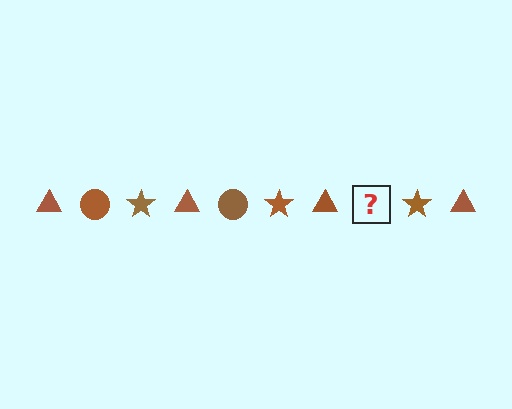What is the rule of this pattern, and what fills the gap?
The rule is that the pattern cycles through triangle, circle, star shapes in brown. The gap should be filled with a brown circle.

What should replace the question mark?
The question mark should be replaced with a brown circle.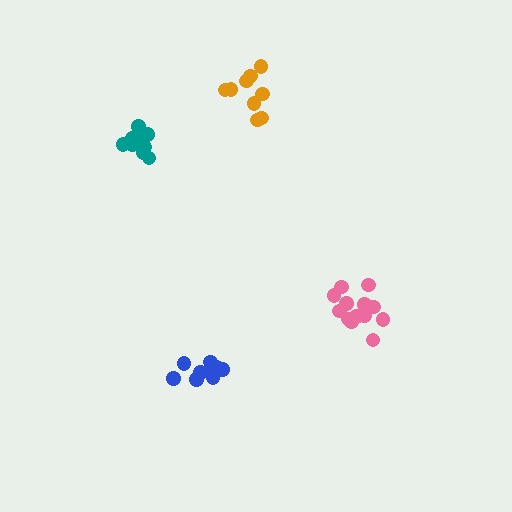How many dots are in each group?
Group 1: 9 dots, Group 2: 13 dots, Group 3: 10 dots, Group 4: 9 dots (41 total).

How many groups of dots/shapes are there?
There are 4 groups.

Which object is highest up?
The orange cluster is topmost.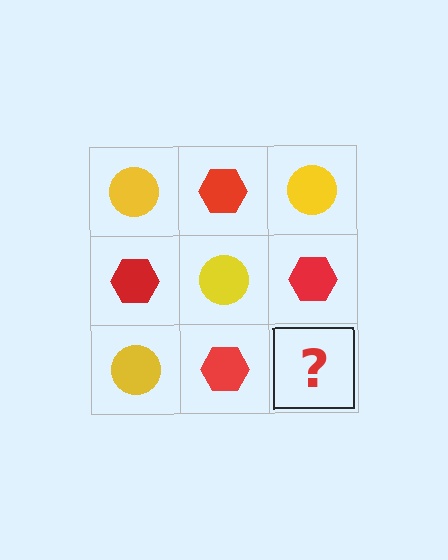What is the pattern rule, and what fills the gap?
The rule is that it alternates yellow circle and red hexagon in a checkerboard pattern. The gap should be filled with a yellow circle.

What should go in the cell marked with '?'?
The missing cell should contain a yellow circle.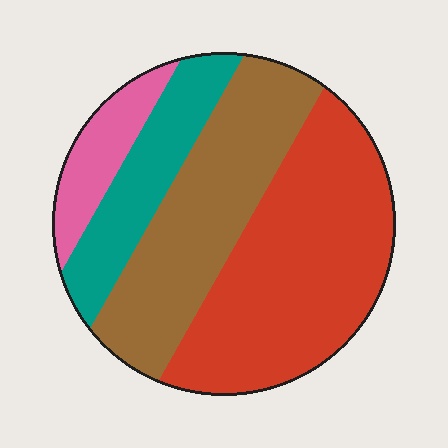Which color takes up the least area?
Pink, at roughly 10%.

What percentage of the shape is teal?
Teal takes up less than a sixth of the shape.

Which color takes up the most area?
Red, at roughly 45%.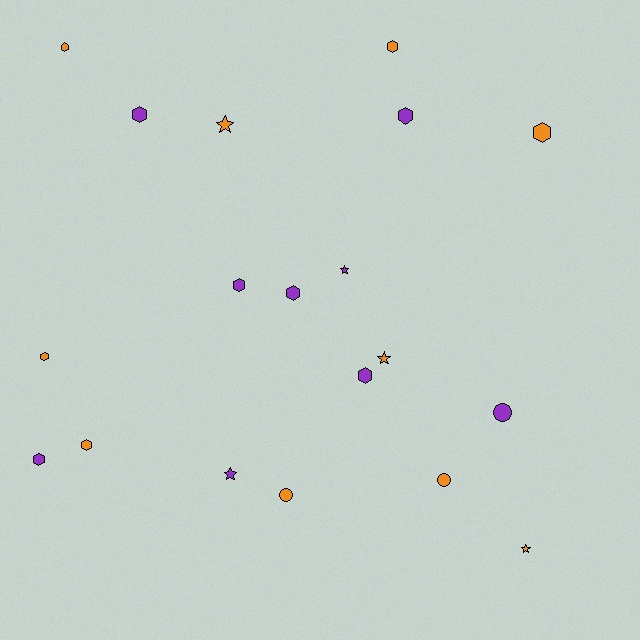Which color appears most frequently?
Orange, with 10 objects.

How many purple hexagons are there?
There are 6 purple hexagons.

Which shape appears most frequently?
Hexagon, with 11 objects.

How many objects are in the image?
There are 19 objects.